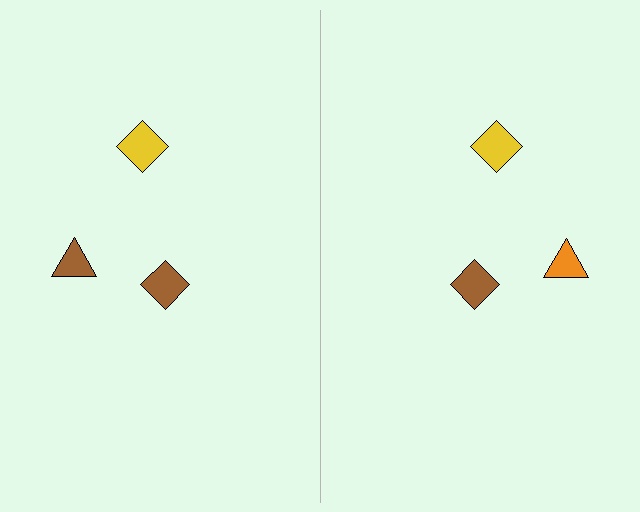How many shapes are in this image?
There are 6 shapes in this image.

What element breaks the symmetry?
The orange triangle on the right side breaks the symmetry — its mirror counterpart is brown.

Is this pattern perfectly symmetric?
No, the pattern is not perfectly symmetric. The orange triangle on the right side breaks the symmetry — its mirror counterpart is brown.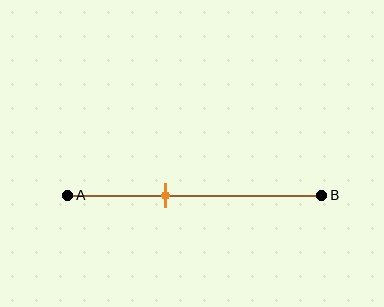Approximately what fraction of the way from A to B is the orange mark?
The orange mark is approximately 40% of the way from A to B.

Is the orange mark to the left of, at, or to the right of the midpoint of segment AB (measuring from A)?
The orange mark is to the left of the midpoint of segment AB.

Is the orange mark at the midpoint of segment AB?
No, the mark is at about 40% from A, not at the 50% midpoint.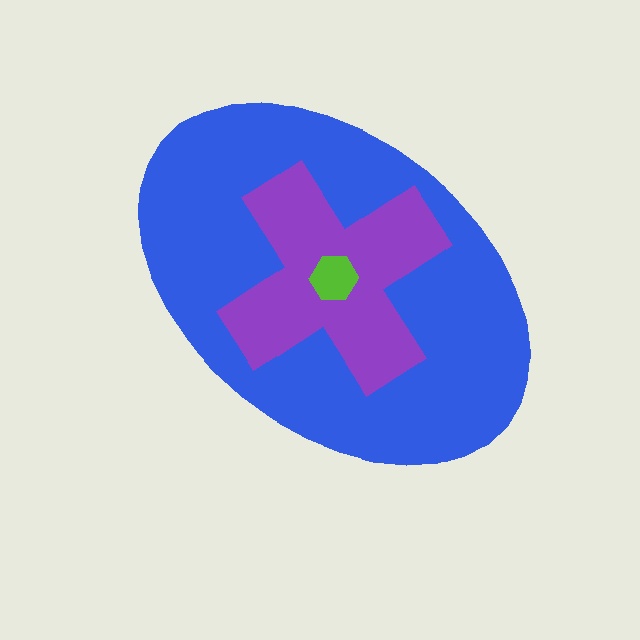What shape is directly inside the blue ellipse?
The purple cross.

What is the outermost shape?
The blue ellipse.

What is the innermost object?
The lime hexagon.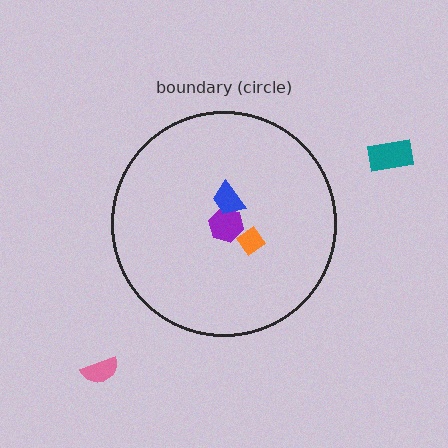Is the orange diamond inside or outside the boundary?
Inside.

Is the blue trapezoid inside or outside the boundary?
Inside.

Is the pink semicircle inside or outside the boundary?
Outside.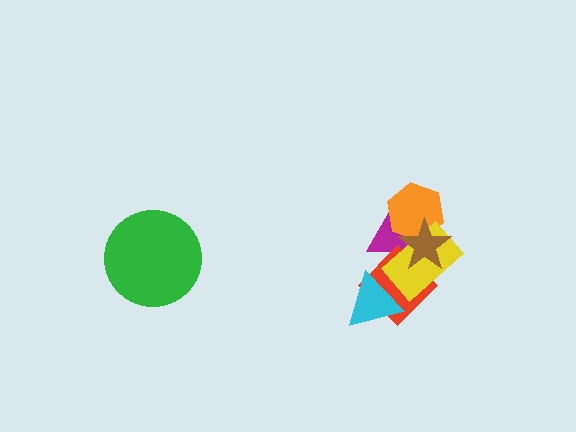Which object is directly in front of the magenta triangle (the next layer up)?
The red diamond is directly in front of the magenta triangle.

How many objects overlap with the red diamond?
4 objects overlap with the red diamond.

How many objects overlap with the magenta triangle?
4 objects overlap with the magenta triangle.